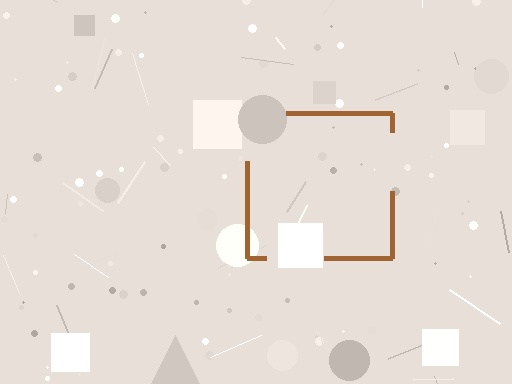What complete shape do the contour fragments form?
The contour fragments form a square.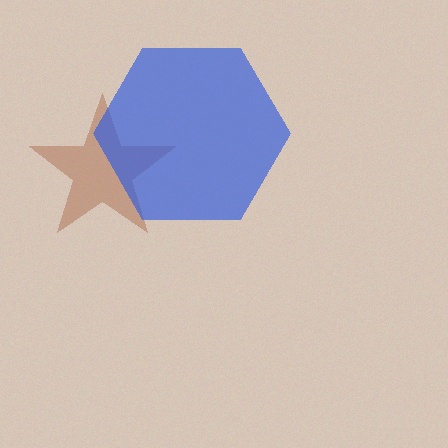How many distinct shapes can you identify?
There are 2 distinct shapes: a brown star, a blue hexagon.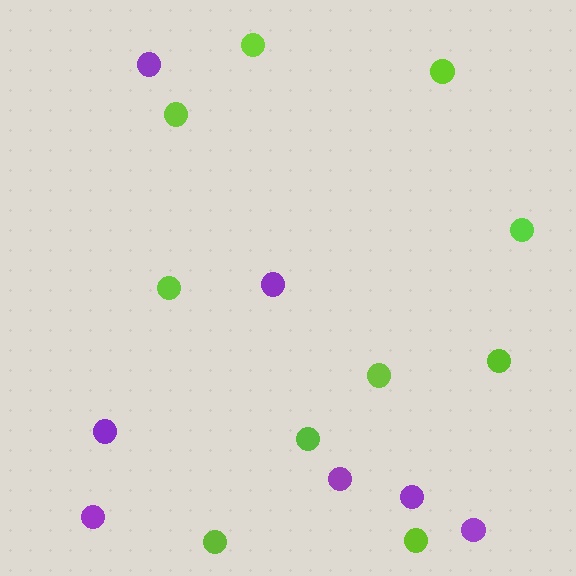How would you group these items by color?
There are 2 groups: one group of lime circles (10) and one group of purple circles (7).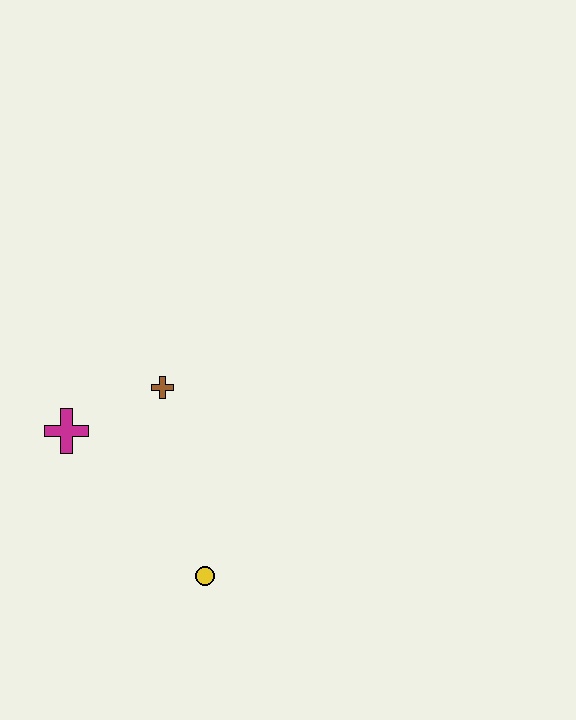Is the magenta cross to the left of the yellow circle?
Yes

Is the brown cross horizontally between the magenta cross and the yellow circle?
Yes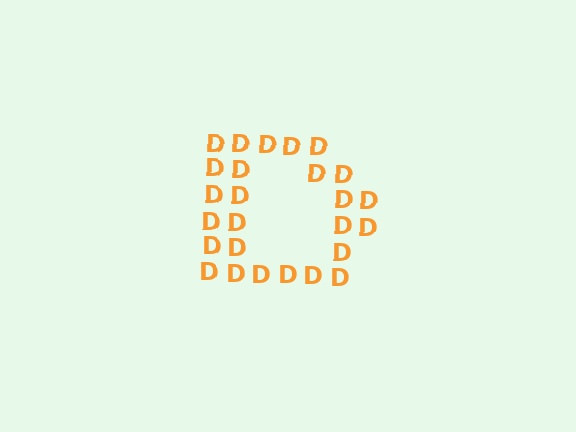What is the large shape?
The large shape is the letter D.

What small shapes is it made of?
It is made of small letter D's.